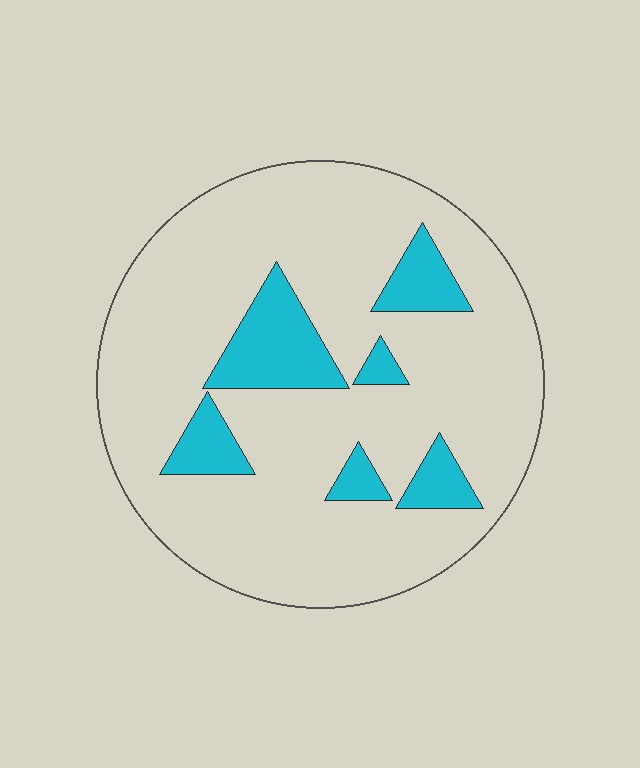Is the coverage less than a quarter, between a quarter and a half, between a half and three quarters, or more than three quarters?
Less than a quarter.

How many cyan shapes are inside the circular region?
6.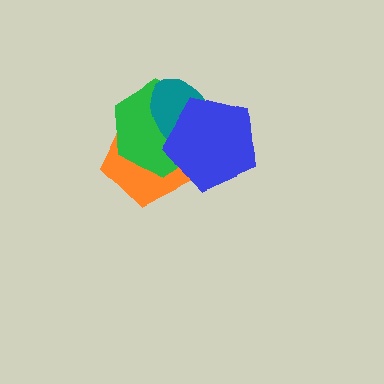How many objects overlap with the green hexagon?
3 objects overlap with the green hexagon.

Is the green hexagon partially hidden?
Yes, it is partially covered by another shape.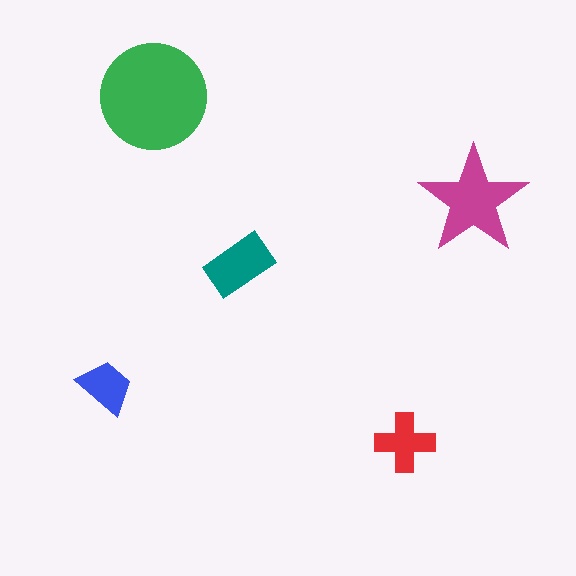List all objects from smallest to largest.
The blue trapezoid, the red cross, the teal rectangle, the magenta star, the green circle.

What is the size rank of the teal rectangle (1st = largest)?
3rd.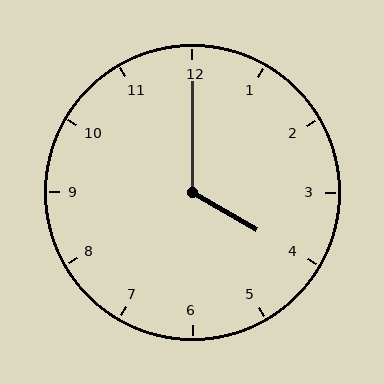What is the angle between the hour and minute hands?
Approximately 120 degrees.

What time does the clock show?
4:00.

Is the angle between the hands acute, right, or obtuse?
It is obtuse.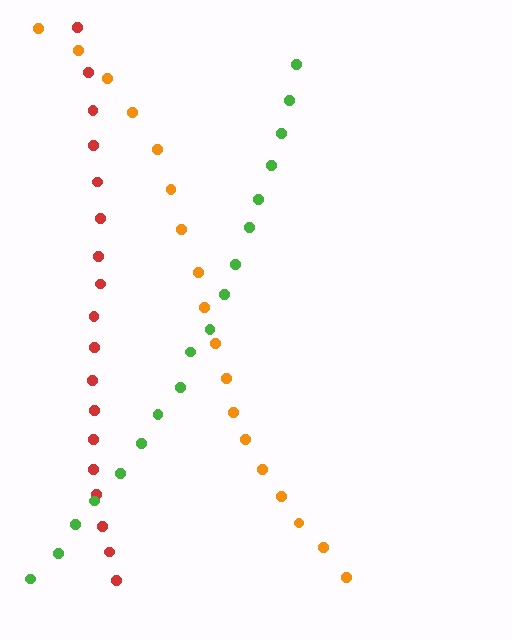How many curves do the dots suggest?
There are 3 distinct paths.